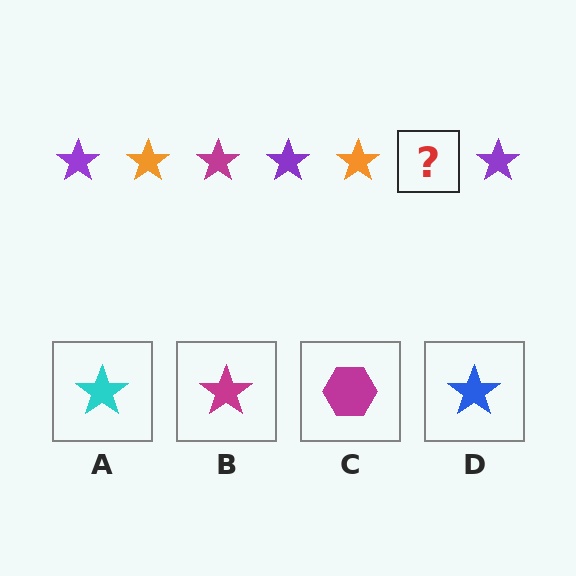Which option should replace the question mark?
Option B.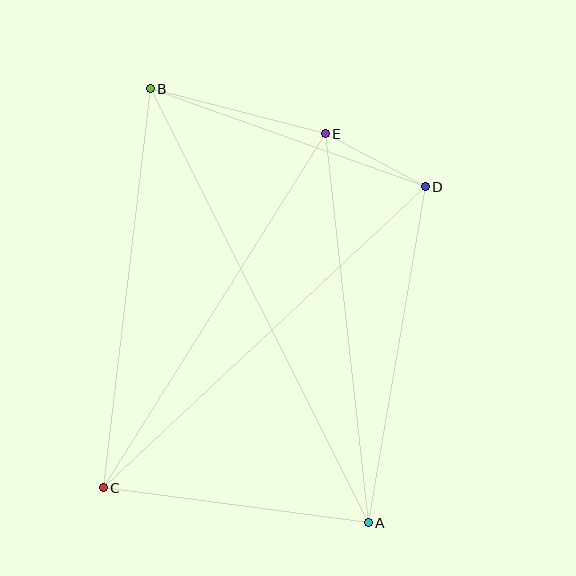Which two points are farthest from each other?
Points A and B are farthest from each other.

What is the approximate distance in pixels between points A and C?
The distance between A and C is approximately 267 pixels.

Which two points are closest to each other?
Points D and E are closest to each other.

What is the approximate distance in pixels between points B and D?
The distance between B and D is approximately 292 pixels.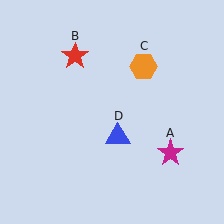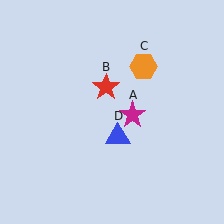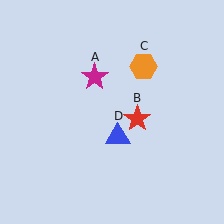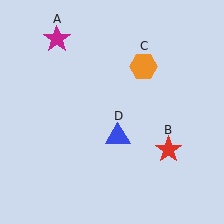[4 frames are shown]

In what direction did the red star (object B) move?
The red star (object B) moved down and to the right.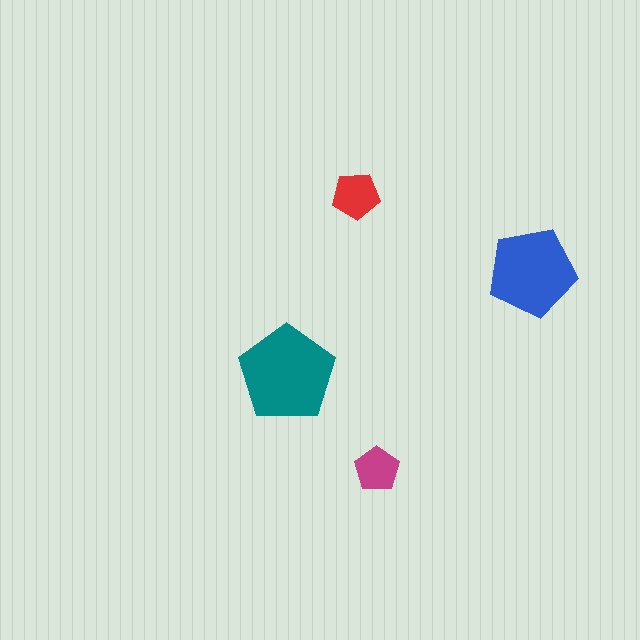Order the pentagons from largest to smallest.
the teal one, the blue one, the red one, the magenta one.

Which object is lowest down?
The magenta pentagon is bottommost.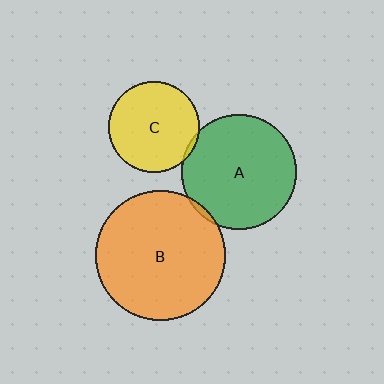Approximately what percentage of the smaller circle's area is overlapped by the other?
Approximately 5%.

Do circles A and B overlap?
Yes.